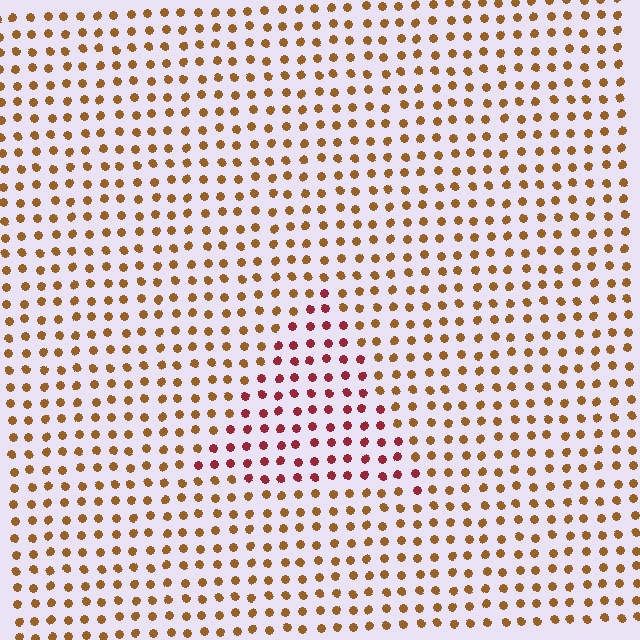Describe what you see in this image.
The image is filled with small brown elements in a uniform arrangement. A triangle-shaped region is visible where the elements are tinted to a slightly different hue, forming a subtle color boundary.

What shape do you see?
I see a triangle.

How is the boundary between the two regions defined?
The boundary is defined purely by a slight shift in hue (about 41 degrees). Spacing, size, and orientation are identical on both sides.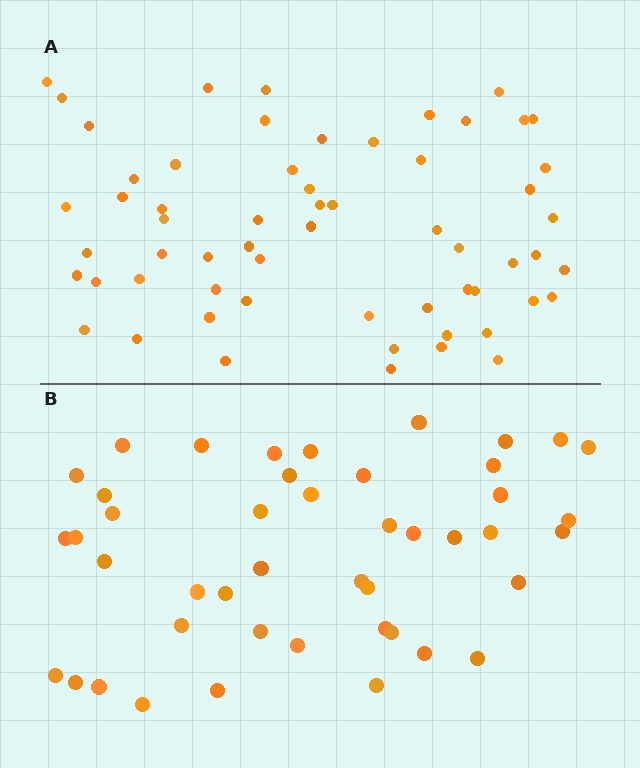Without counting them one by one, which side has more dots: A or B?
Region A (the top region) has more dots.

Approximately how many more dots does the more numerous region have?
Region A has approximately 15 more dots than region B.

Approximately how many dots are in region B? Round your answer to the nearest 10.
About 40 dots. (The exact count is 45, which rounds to 40.)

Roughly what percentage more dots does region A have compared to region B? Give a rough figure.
About 35% more.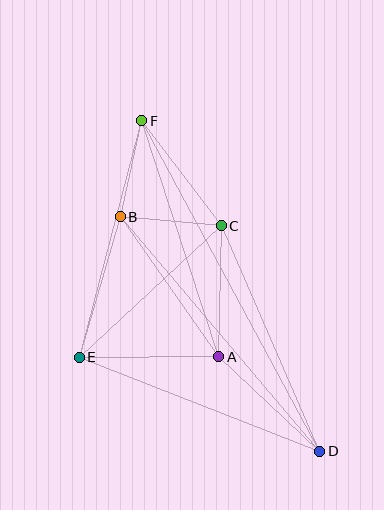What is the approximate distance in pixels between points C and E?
The distance between C and E is approximately 194 pixels.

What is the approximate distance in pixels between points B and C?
The distance between B and C is approximately 101 pixels.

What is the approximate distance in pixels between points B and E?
The distance between B and E is approximately 146 pixels.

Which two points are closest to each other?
Points B and F are closest to each other.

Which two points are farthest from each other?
Points D and F are farthest from each other.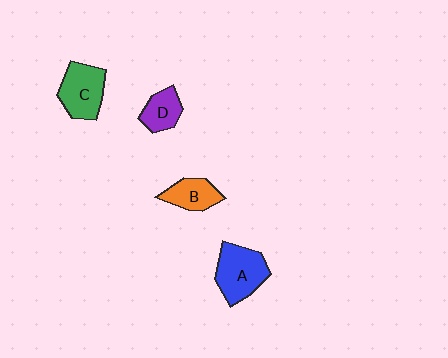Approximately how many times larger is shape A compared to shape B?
Approximately 1.6 times.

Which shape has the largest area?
Shape A (blue).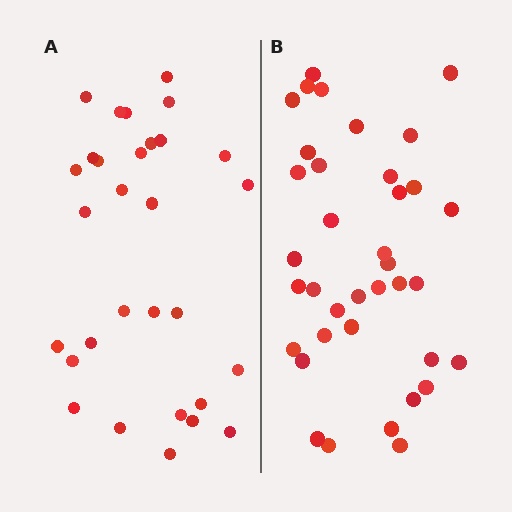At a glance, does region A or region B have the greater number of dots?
Region B (the right region) has more dots.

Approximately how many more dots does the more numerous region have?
Region B has roughly 8 or so more dots than region A.